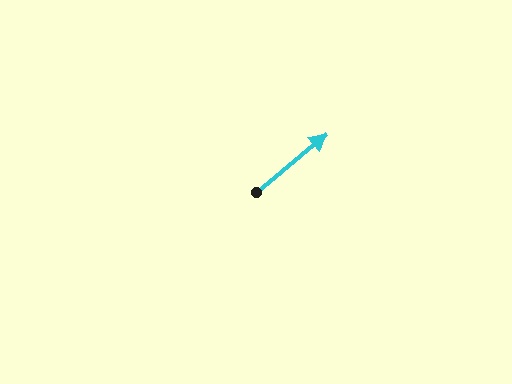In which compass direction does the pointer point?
Northeast.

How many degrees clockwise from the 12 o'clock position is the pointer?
Approximately 50 degrees.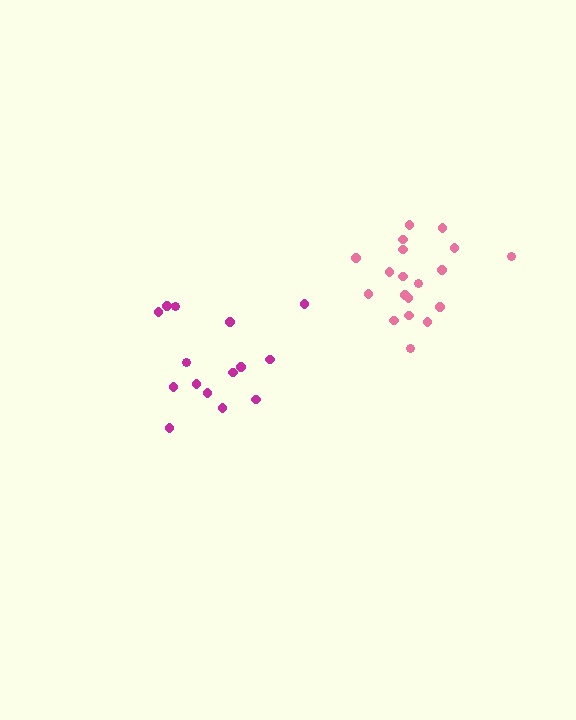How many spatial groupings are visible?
There are 2 spatial groupings.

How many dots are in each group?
Group 1: 19 dots, Group 2: 15 dots (34 total).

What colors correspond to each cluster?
The clusters are colored: pink, magenta.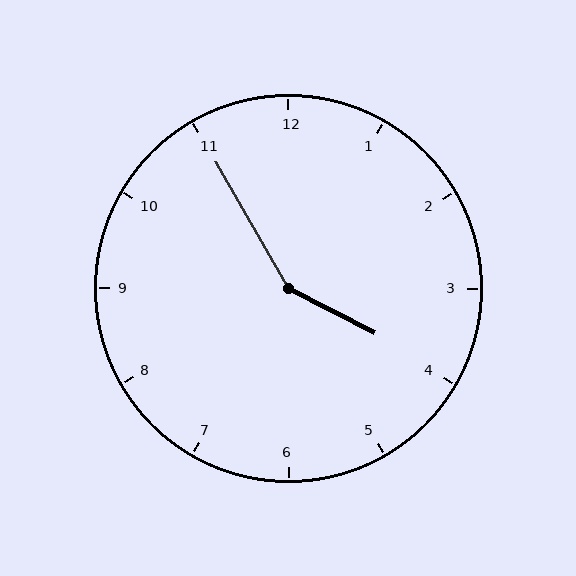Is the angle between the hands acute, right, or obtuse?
It is obtuse.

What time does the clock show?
3:55.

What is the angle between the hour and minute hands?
Approximately 148 degrees.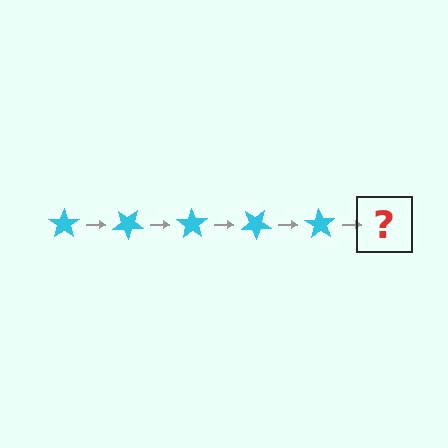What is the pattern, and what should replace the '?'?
The pattern is that the star rotates 35 degrees each step. The '?' should be a cyan star rotated 175 degrees.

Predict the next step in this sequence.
The next step is a cyan star rotated 175 degrees.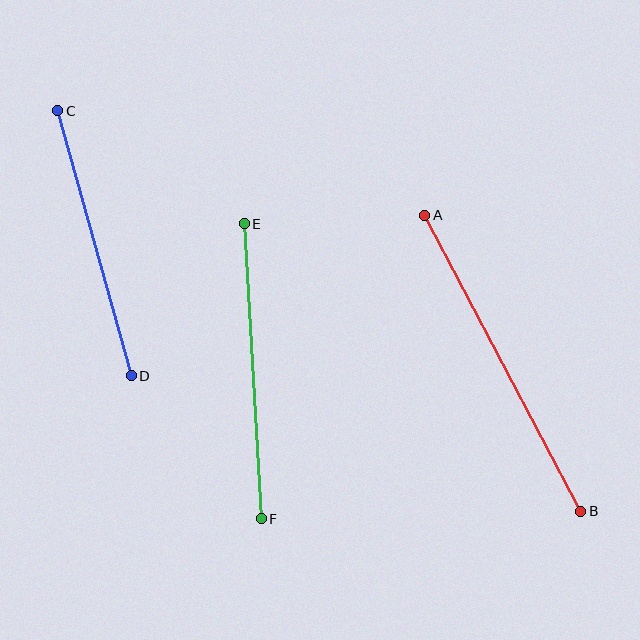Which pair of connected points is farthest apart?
Points A and B are farthest apart.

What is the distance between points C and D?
The distance is approximately 275 pixels.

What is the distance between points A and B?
The distance is approximately 335 pixels.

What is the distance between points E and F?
The distance is approximately 295 pixels.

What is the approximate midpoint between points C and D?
The midpoint is at approximately (95, 243) pixels.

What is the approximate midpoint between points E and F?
The midpoint is at approximately (253, 371) pixels.